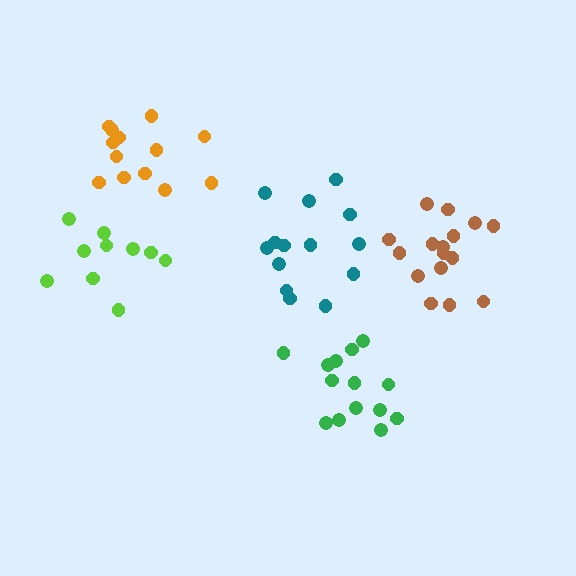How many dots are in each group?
Group 1: 14 dots, Group 2: 10 dots, Group 3: 16 dots, Group 4: 14 dots, Group 5: 13 dots (67 total).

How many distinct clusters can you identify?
There are 5 distinct clusters.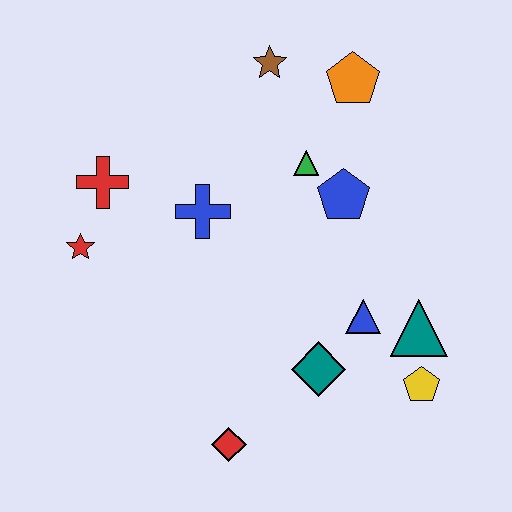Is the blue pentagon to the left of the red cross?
No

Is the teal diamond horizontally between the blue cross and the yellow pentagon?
Yes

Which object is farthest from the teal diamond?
The brown star is farthest from the teal diamond.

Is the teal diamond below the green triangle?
Yes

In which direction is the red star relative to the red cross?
The red star is below the red cross.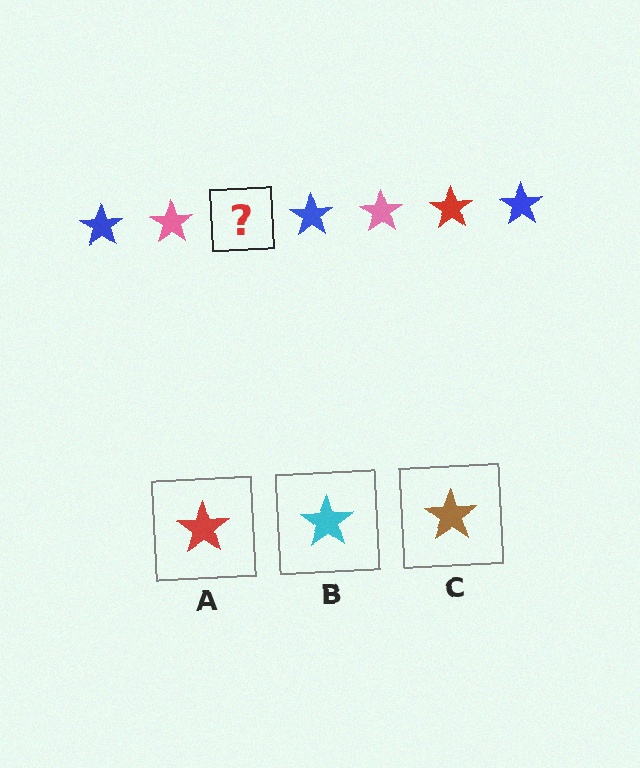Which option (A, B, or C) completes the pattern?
A.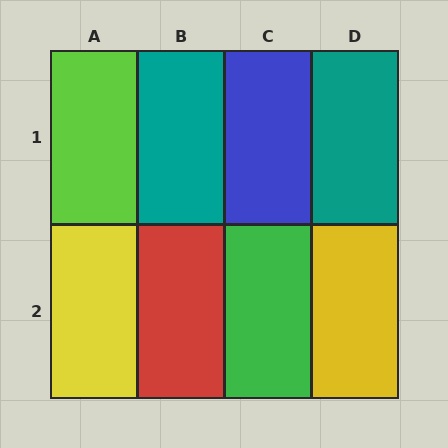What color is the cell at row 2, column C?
Green.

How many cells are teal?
2 cells are teal.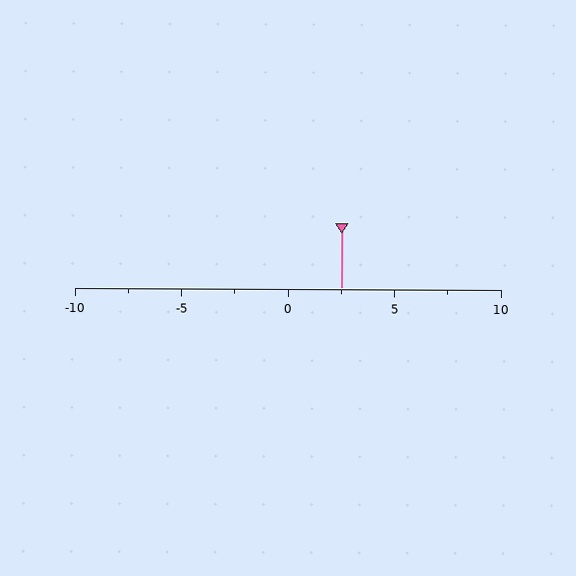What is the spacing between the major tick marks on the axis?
The major ticks are spaced 5 apart.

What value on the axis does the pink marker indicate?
The marker indicates approximately 2.5.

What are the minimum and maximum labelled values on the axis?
The axis runs from -10 to 10.